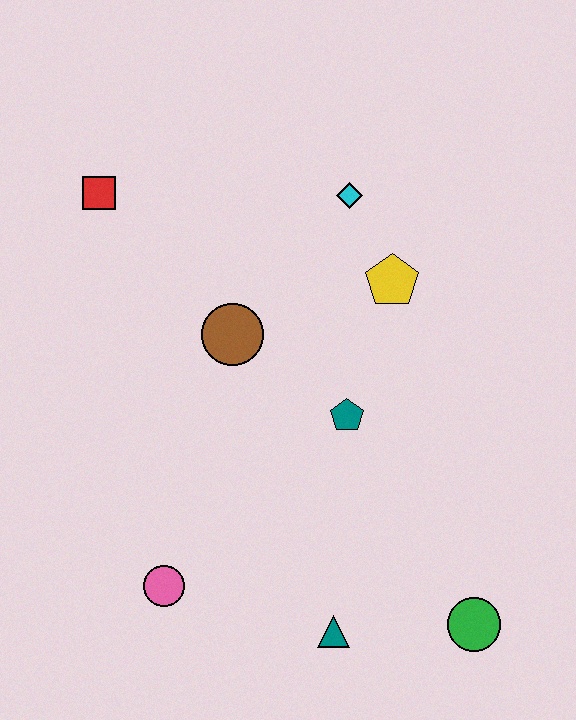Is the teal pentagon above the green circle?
Yes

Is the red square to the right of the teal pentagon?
No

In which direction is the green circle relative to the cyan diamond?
The green circle is below the cyan diamond.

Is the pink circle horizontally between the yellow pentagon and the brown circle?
No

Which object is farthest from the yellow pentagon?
The pink circle is farthest from the yellow pentagon.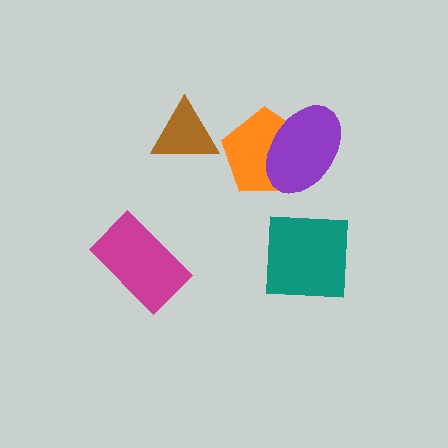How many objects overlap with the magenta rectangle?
0 objects overlap with the magenta rectangle.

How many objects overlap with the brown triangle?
0 objects overlap with the brown triangle.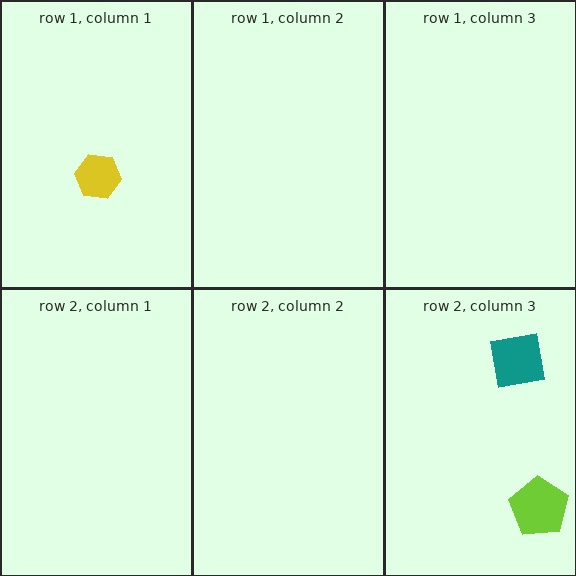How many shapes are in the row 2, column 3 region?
2.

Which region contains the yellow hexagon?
The row 1, column 1 region.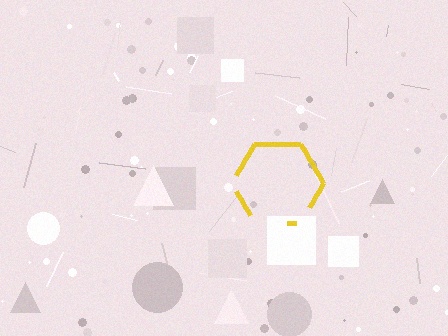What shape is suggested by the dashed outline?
The dashed outline suggests a hexagon.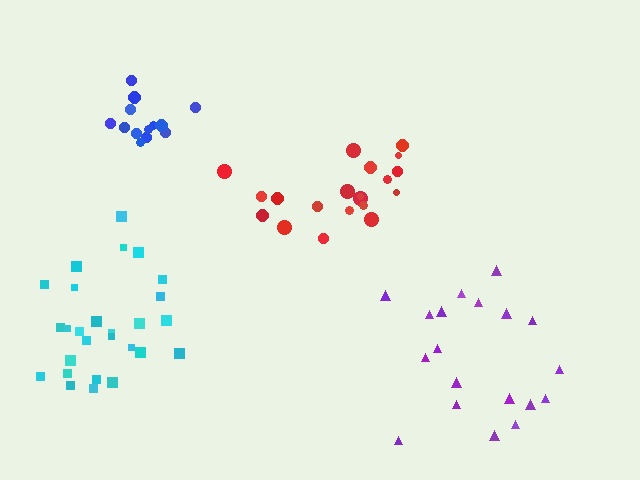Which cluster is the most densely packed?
Blue.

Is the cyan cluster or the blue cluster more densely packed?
Blue.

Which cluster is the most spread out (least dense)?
Purple.